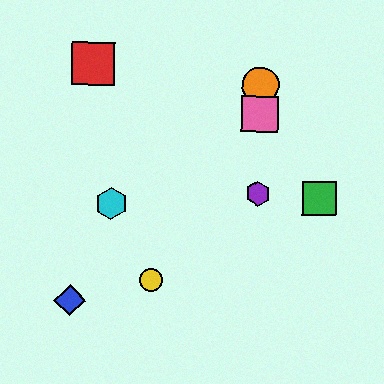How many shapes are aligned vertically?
3 shapes (the purple hexagon, the orange circle, the pink square) are aligned vertically.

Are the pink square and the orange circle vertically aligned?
Yes, both are at x≈260.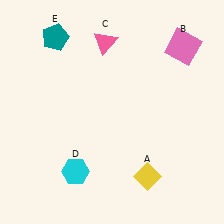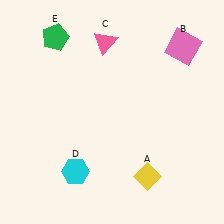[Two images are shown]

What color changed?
The pentagon (E) changed from teal in Image 1 to green in Image 2.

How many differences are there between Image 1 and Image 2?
There is 1 difference between the two images.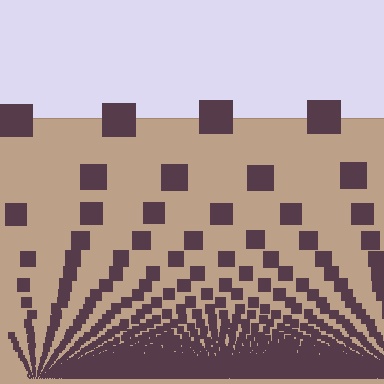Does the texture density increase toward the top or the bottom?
Density increases toward the bottom.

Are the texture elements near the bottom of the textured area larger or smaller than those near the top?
Smaller. The gradient is inverted — elements near the bottom are smaller and denser.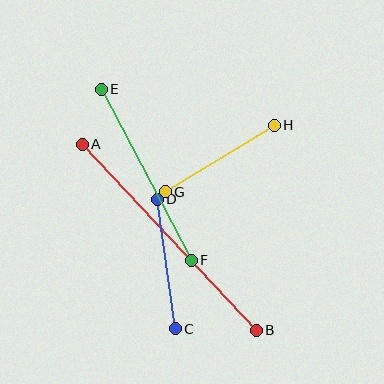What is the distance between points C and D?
The distance is approximately 131 pixels.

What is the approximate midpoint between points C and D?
The midpoint is at approximately (166, 264) pixels.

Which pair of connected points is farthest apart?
Points A and B are farthest apart.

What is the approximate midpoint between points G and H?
The midpoint is at approximately (220, 159) pixels.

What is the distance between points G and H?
The distance is approximately 128 pixels.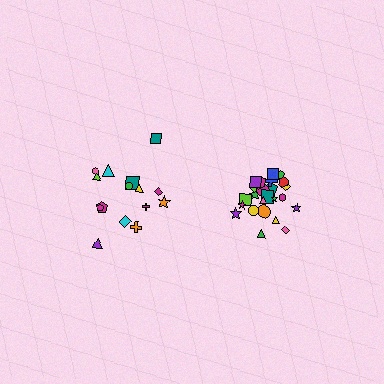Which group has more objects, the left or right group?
The right group.